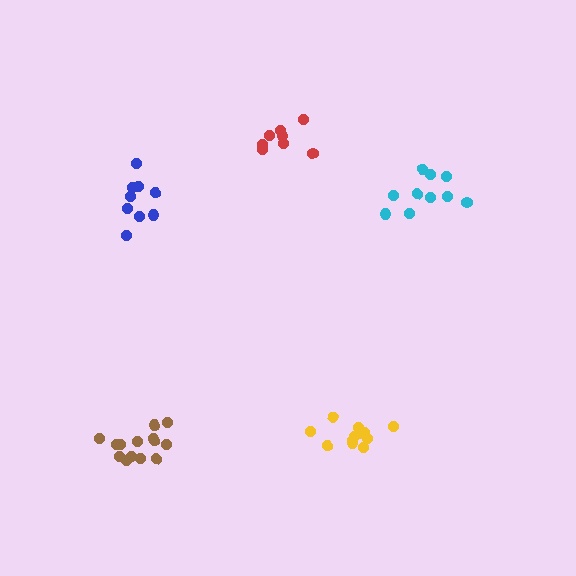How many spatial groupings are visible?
There are 5 spatial groupings.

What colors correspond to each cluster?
The clusters are colored: brown, blue, yellow, cyan, red.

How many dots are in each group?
Group 1: 14 dots, Group 2: 9 dots, Group 3: 12 dots, Group 4: 10 dots, Group 5: 8 dots (53 total).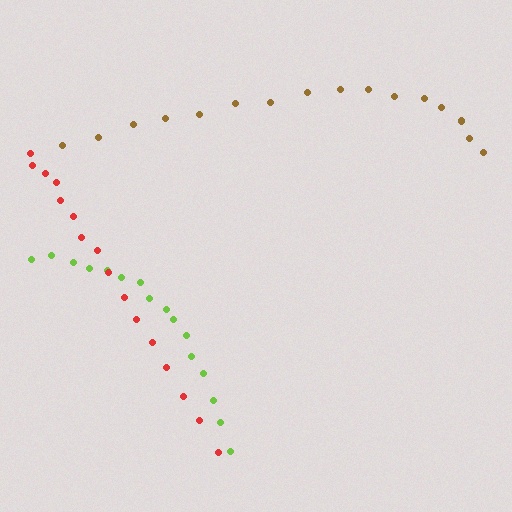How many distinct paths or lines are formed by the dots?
There are 3 distinct paths.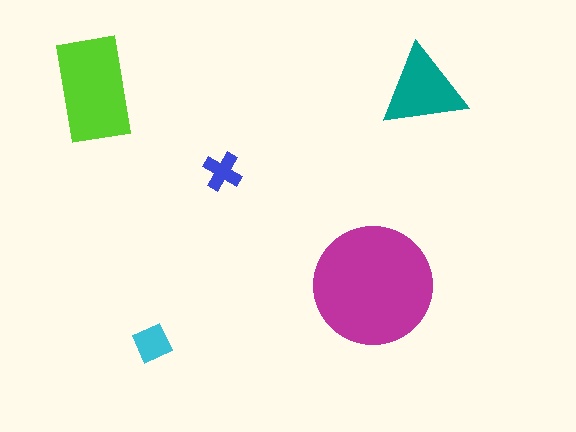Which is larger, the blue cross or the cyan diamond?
The cyan diamond.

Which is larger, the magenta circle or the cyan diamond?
The magenta circle.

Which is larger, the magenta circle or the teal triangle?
The magenta circle.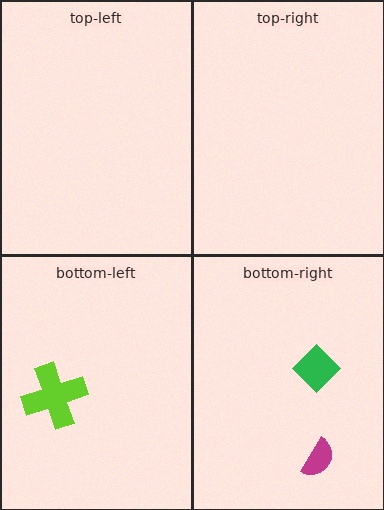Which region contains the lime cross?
The bottom-left region.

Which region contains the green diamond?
The bottom-right region.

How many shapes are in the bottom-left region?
1.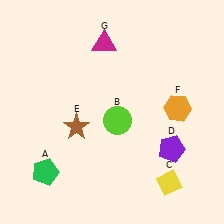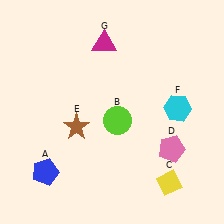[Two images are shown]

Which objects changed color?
A changed from green to blue. D changed from purple to pink. F changed from orange to cyan.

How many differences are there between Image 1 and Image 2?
There are 3 differences between the two images.